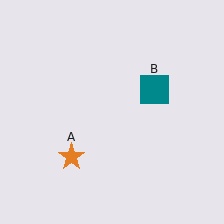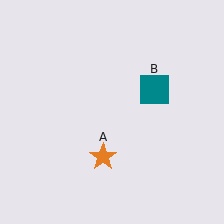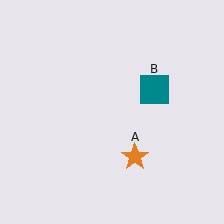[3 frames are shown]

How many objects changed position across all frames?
1 object changed position: orange star (object A).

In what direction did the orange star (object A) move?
The orange star (object A) moved right.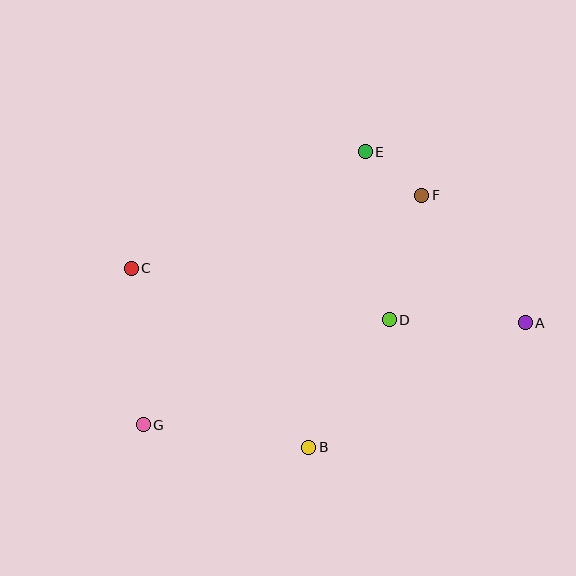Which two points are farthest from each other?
Points A and C are farthest from each other.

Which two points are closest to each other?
Points E and F are closest to each other.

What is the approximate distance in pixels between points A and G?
The distance between A and G is approximately 395 pixels.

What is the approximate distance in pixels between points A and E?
The distance between A and E is approximately 235 pixels.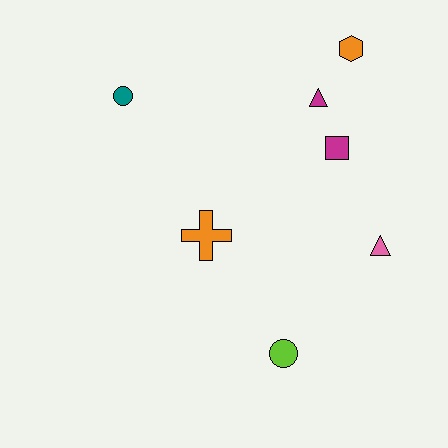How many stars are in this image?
There are no stars.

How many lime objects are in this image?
There is 1 lime object.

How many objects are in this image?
There are 7 objects.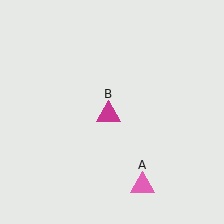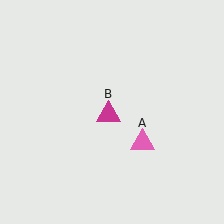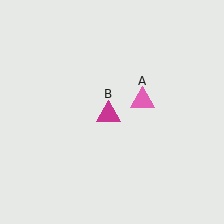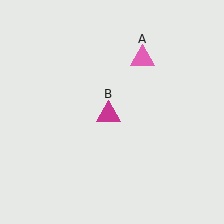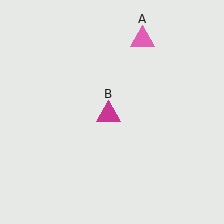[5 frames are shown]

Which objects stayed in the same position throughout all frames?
Magenta triangle (object B) remained stationary.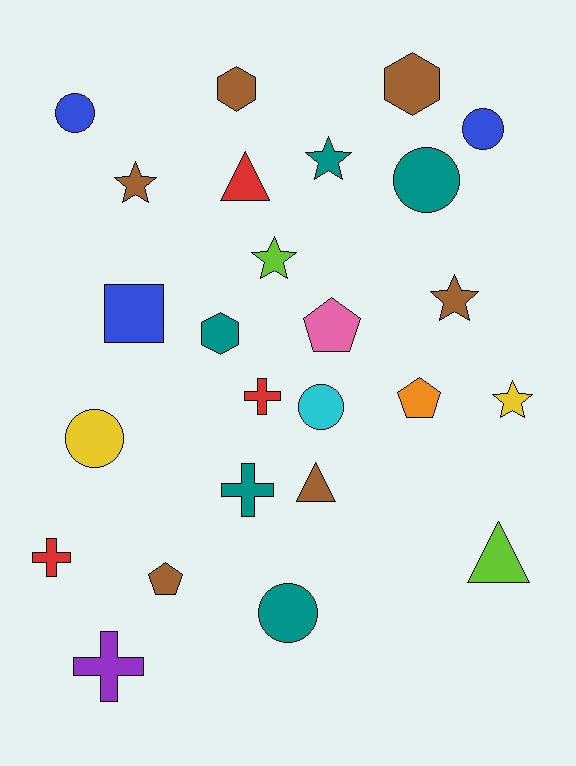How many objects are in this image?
There are 25 objects.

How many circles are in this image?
There are 6 circles.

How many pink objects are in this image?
There is 1 pink object.